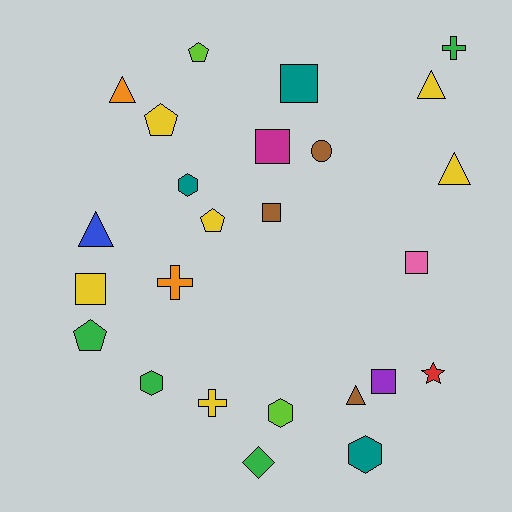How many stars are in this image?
There is 1 star.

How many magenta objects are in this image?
There is 1 magenta object.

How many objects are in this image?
There are 25 objects.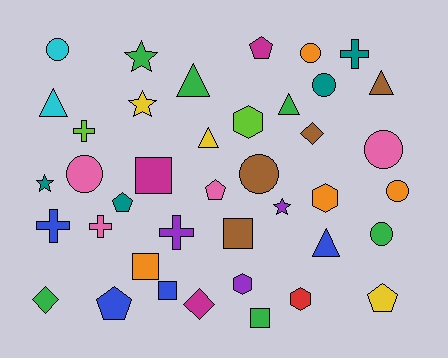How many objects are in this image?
There are 40 objects.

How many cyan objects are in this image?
There are 2 cyan objects.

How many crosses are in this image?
There are 5 crosses.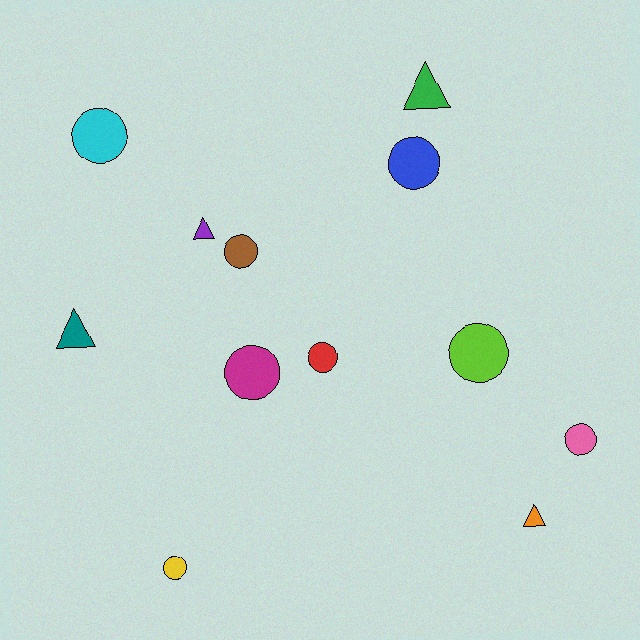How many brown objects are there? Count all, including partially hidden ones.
There is 1 brown object.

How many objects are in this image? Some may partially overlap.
There are 12 objects.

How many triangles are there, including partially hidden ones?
There are 4 triangles.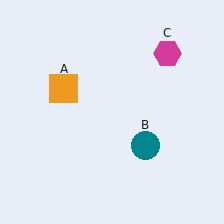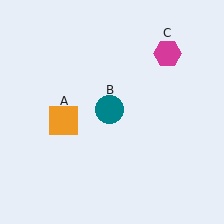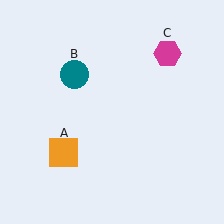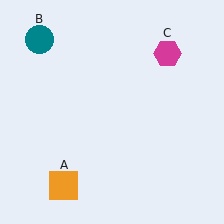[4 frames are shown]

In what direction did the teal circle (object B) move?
The teal circle (object B) moved up and to the left.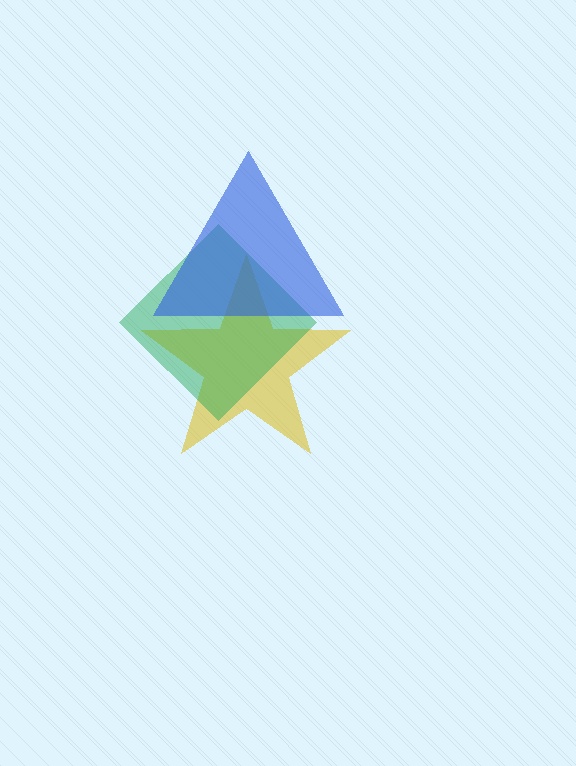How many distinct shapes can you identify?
There are 3 distinct shapes: a yellow star, a green diamond, a blue triangle.